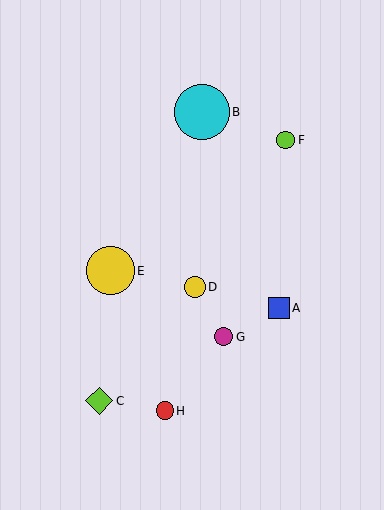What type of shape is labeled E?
Shape E is a yellow circle.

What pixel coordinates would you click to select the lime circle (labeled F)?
Click at (286, 140) to select the lime circle F.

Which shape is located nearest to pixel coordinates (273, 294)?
The blue square (labeled A) at (279, 308) is nearest to that location.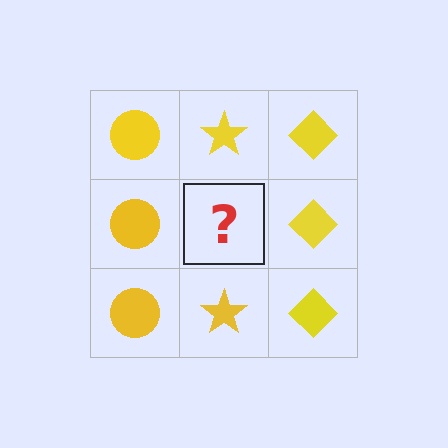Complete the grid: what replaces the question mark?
The question mark should be replaced with a yellow star.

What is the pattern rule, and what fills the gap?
The rule is that each column has a consistent shape. The gap should be filled with a yellow star.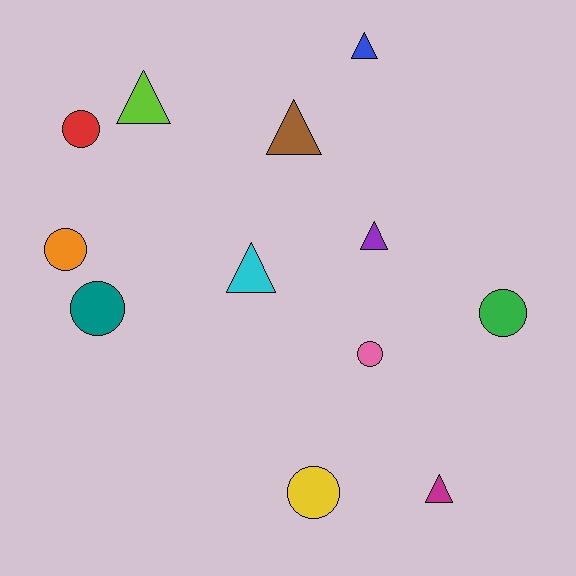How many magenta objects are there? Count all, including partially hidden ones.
There is 1 magenta object.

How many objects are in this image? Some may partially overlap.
There are 12 objects.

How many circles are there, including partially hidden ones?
There are 6 circles.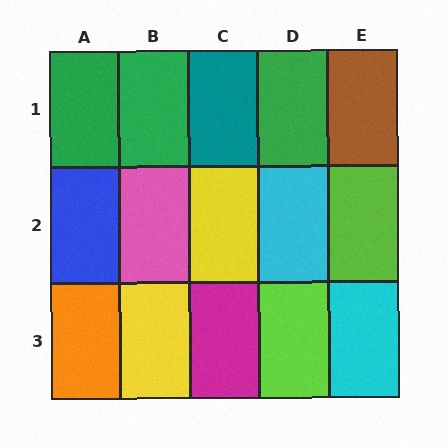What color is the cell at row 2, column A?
Blue.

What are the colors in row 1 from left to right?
Green, green, teal, green, brown.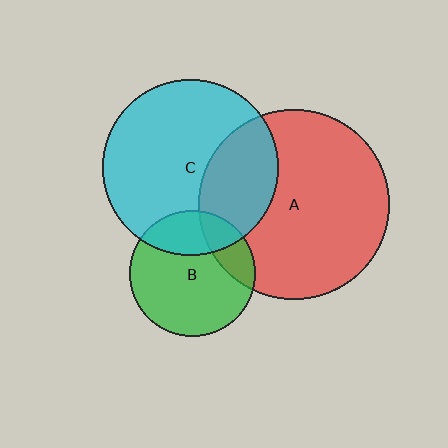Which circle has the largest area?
Circle A (red).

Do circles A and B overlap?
Yes.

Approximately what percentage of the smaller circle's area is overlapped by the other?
Approximately 20%.